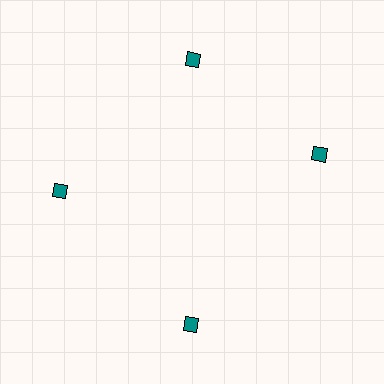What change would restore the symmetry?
The symmetry would be restored by rotating it back into even spacing with its neighbors so that all 4 diamonds sit at equal angles and equal distance from the center.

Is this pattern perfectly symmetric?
No. The 4 teal diamonds are arranged in a ring, but one element near the 3 o'clock position is rotated out of alignment along the ring, breaking the 4-fold rotational symmetry.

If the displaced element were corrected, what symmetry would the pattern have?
It would have 4-fold rotational symmetry — the pattern would map onto itself every 90 degrees.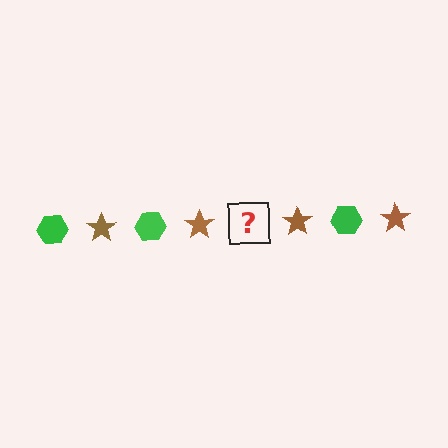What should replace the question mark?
The question mark should be replaced with a green hexagon.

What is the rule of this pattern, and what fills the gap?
The rule is that the pattern alternates between green hexagon and brown star. The gap should be filled with a green hexagon.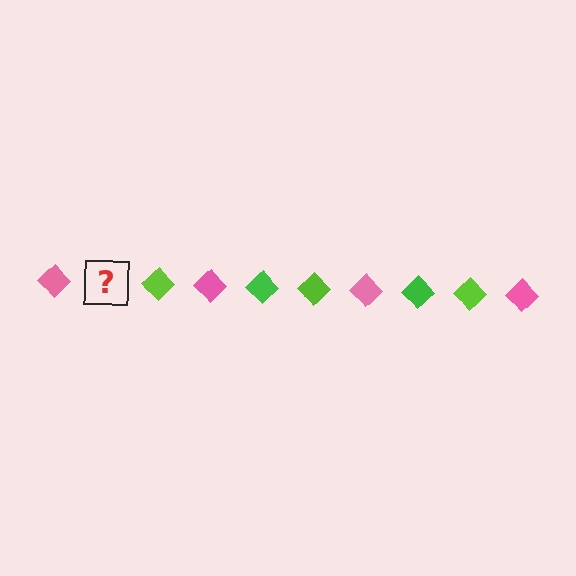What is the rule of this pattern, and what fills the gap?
The rule is that the pattern cycles through pink, green, lime diamonds. The gap should be filled with a green diamond.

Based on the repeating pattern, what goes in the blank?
The blank should be a green diamond.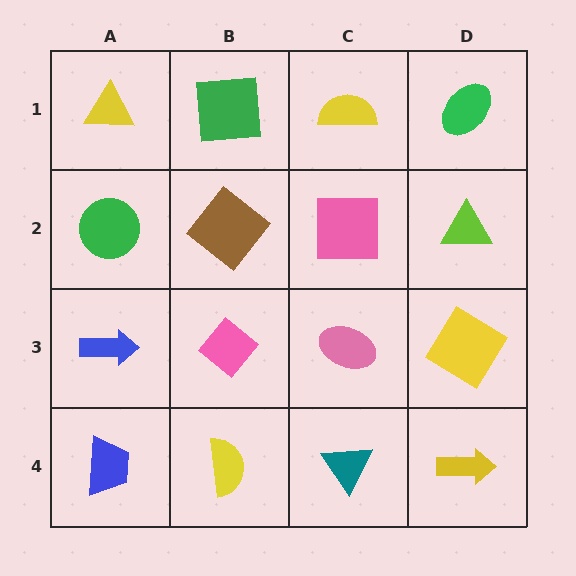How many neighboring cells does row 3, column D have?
3.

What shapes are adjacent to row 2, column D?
A green ellipse (row 1, column D), a yellow diamond (row 3, column D), a pink square (row 2, column C).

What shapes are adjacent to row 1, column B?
A brown diamond (row 2, column B), a yellow triangle (row 1, column A), a yellow semicircle (row 1, column C).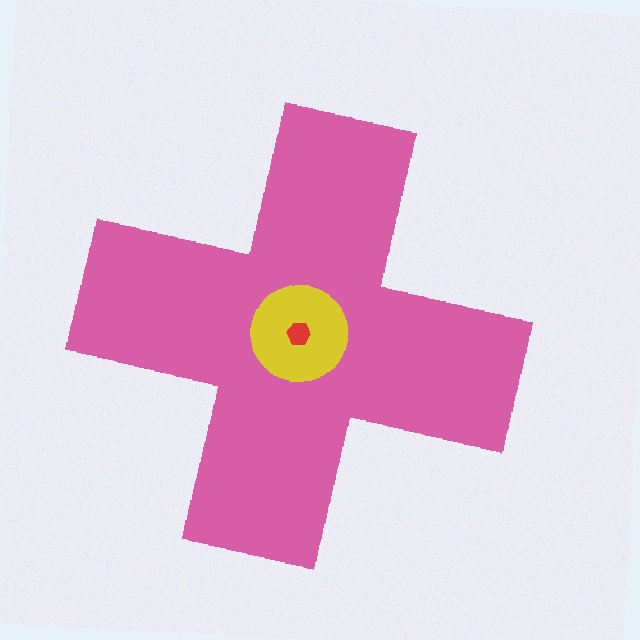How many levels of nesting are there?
3.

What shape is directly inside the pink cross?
The yellow circle.